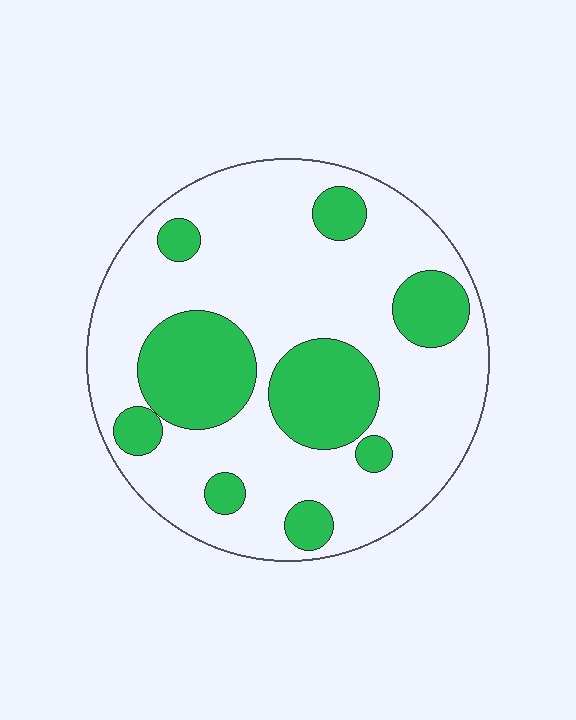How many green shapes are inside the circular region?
9.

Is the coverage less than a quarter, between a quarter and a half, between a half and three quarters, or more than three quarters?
Between a quarter and a half.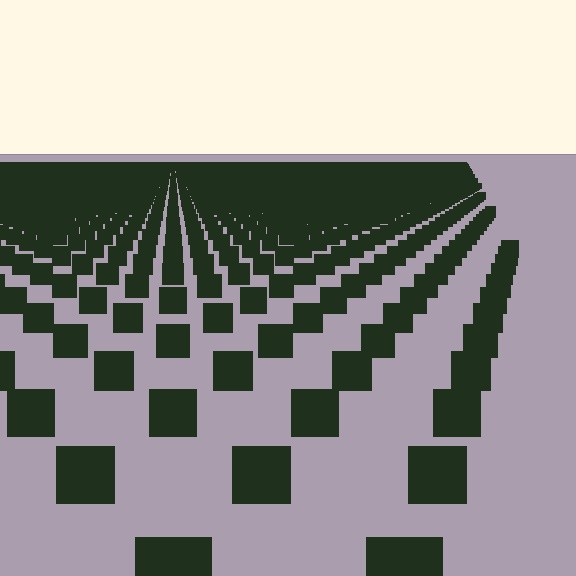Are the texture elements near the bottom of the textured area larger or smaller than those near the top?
Larger. Near the bottom, elements are closer to the viewer and appear at a bigger on-screen size.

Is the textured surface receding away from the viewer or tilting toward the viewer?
The surface is receding away from the viewer. Texture elements get smaller and denser toward the top.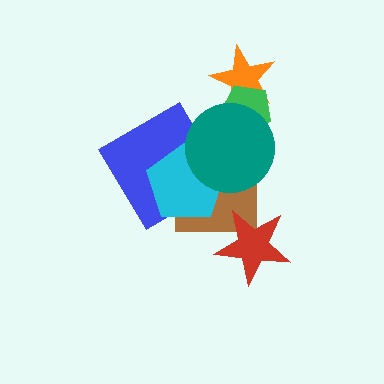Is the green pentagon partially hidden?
Yes, it is partially covered by another shape.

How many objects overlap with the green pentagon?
2 objects overlap with the green pentagon.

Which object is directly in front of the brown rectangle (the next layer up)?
The cyan pentagon is directly in front of the brown rectangle.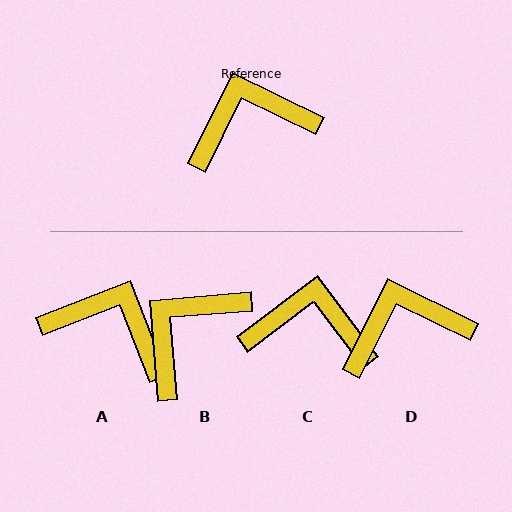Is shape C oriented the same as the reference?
No, it is off by about 27 degrees.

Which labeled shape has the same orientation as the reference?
D.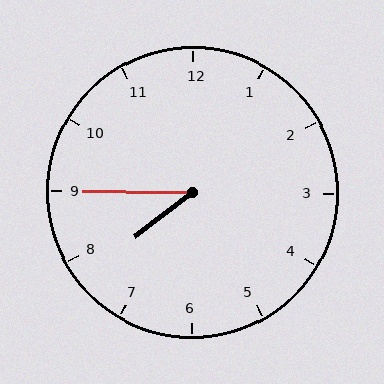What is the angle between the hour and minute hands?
Approximately 38 degrees.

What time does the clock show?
7:45.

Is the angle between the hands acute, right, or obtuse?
It is acute.